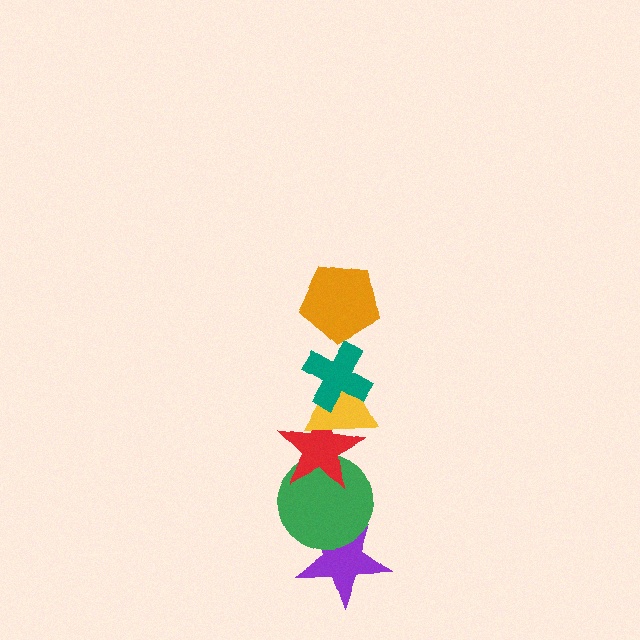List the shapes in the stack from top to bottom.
From top to bottom: the orange pentagon, the teal cross, the yellow triangle, the red star, the green circle, the purple star.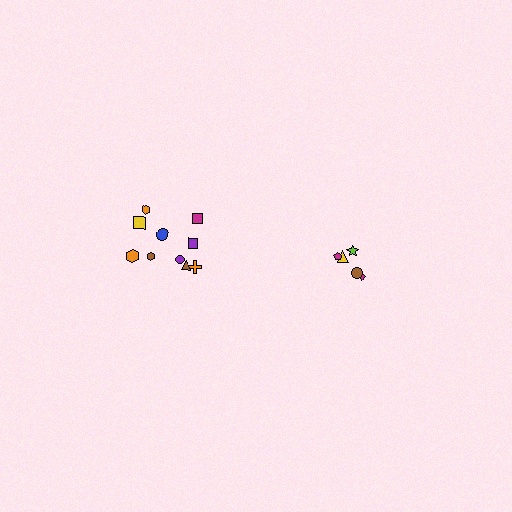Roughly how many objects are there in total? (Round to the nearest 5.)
Roughly 15 objects in total.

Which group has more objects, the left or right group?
The left group.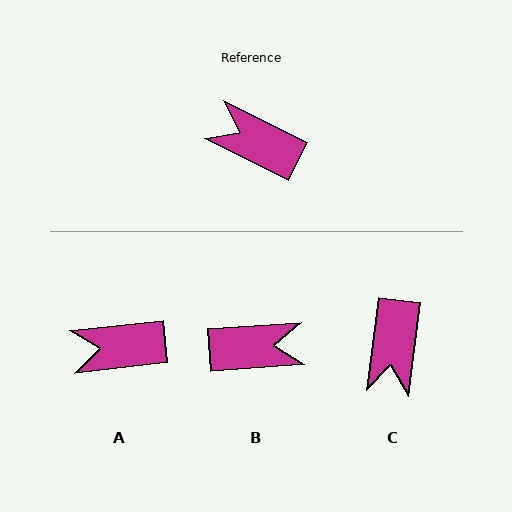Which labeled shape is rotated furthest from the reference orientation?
B, about 150 degrees away.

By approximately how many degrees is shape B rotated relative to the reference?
Approximately 150 degrees clockwise.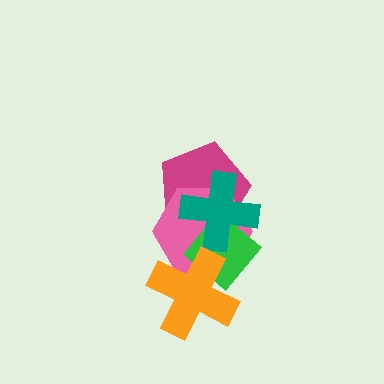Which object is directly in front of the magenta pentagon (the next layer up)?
The pink hexagon is directly in front of the magenta pentagon.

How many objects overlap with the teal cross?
3 objects overlap with the teal cross.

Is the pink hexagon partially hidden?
Yes, it is partially covered by another shape.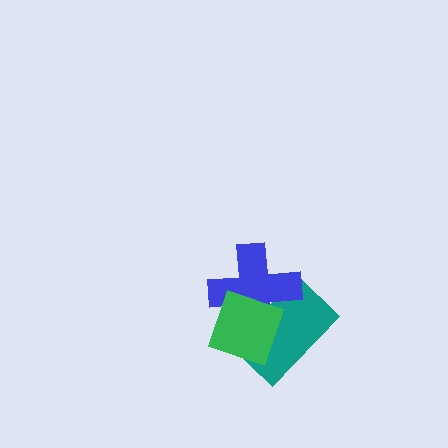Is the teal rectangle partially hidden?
Yes, it is partially covered by another shape.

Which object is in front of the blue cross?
The green diamond is in front of the blue cross.